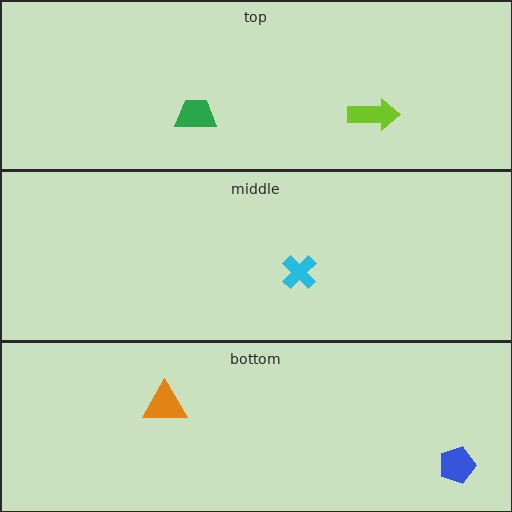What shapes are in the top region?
The lime arrow, the green trapezoid.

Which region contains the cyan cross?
The middle region.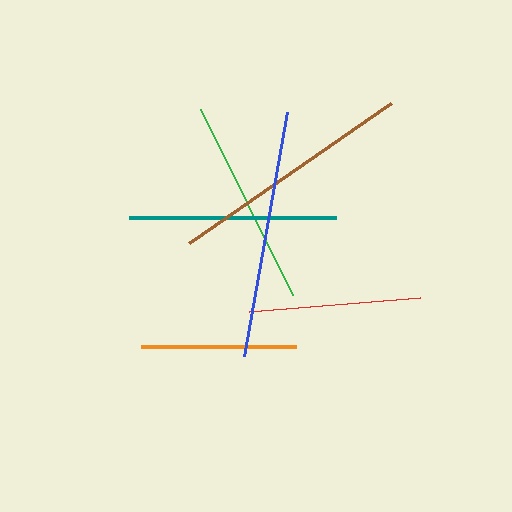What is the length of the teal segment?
The teal segment is approximately 207 pixels long.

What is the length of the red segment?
The red segment is approximately 171 pixels long.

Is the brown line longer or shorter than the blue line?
The blue line is longer than the brown line.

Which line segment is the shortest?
The orange line is the shortest at approximately 156 pixels.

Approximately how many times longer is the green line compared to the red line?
The green line is approximately 1.2 times the length of the red line.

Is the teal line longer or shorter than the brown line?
The brown line is longer than the teal line.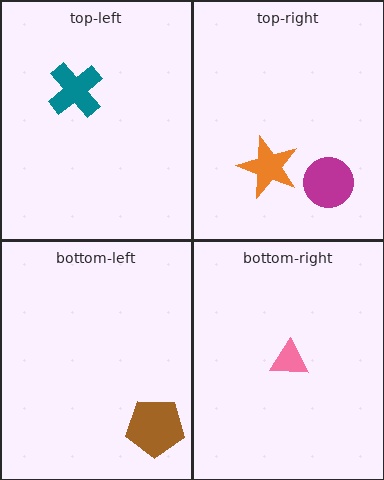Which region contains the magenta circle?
The top-right region.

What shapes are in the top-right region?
The orange star, the magenta circle.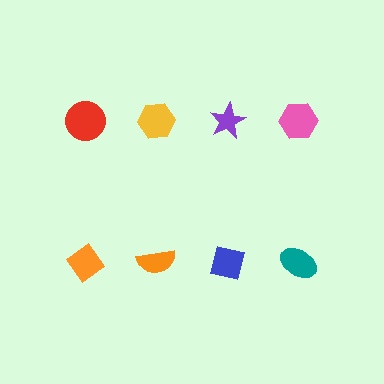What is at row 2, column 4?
A teal ellipse.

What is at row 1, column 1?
A red circle.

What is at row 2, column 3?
A blue square.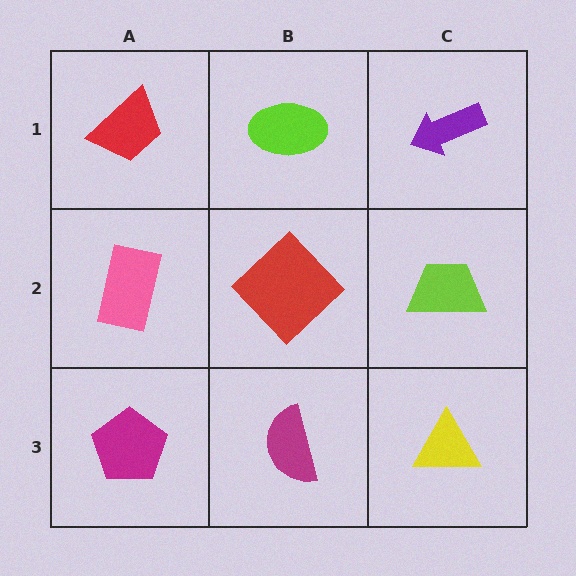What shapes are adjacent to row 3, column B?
A red diamond (row 2, column B), a magenta pentagon (row 3, column A), a yellow triangle (row 3, column C).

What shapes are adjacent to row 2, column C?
A purple arrow (row 1, column C), a yellow triangle (row 3, column C), a red diamond (row 2, column B).